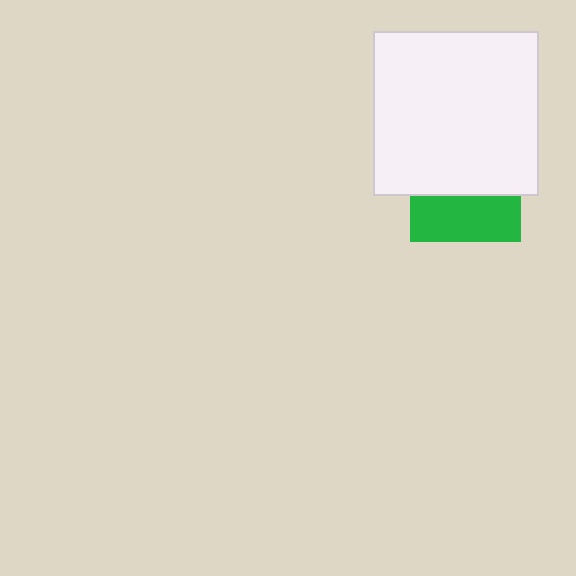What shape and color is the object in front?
The object in front is a white square.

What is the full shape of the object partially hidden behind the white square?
The partially hidden object is a green square.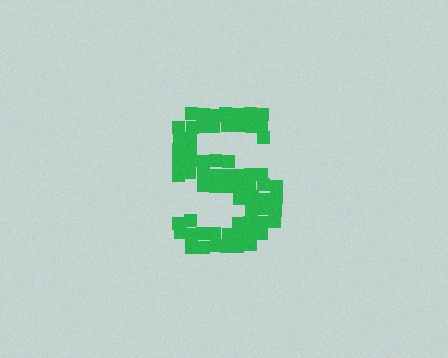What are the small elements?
The small elements are squares.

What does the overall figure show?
The overall figure shows the letter S.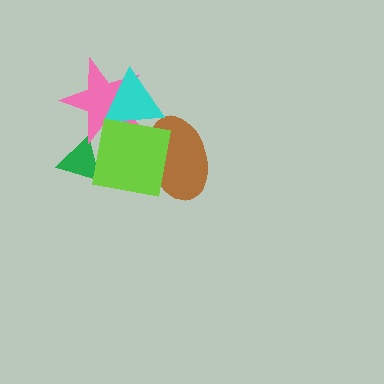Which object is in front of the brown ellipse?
The lime square is in front of the brown ellipse.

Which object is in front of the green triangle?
The lime square is in front of the green triangle.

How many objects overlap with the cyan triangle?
2 objects overlap with the cyan triangle.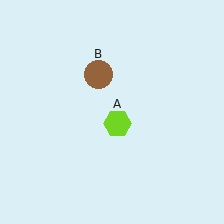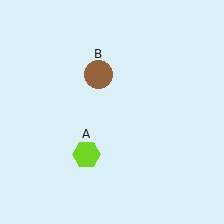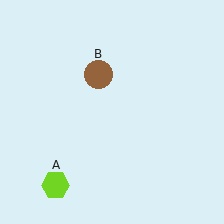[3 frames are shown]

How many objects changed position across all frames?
1 object changed position: lime hexagon (object A).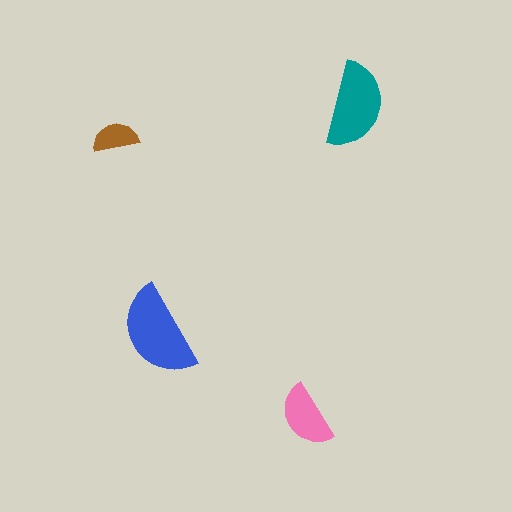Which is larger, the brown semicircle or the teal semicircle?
The teal one.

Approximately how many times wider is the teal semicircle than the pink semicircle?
About 1.5 times wider.